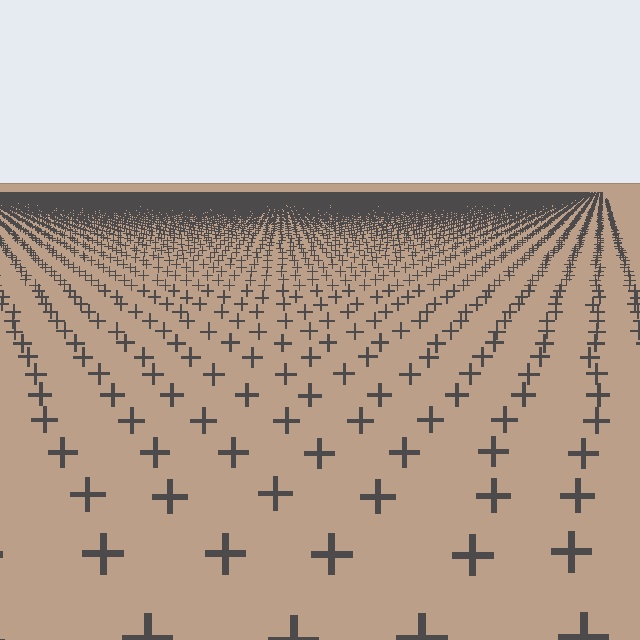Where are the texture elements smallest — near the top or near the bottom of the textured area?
Near the top.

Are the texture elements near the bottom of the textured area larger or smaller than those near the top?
Larger. Near the bottom, elements are closer to the viewer and appear at a bigger on-screen size.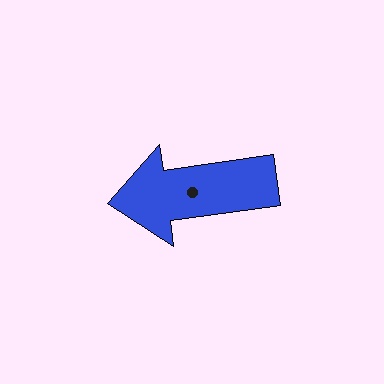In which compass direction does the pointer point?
West.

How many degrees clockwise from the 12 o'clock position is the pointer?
Approximately 262 degrees.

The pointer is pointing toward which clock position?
Roughly 9 o'clock.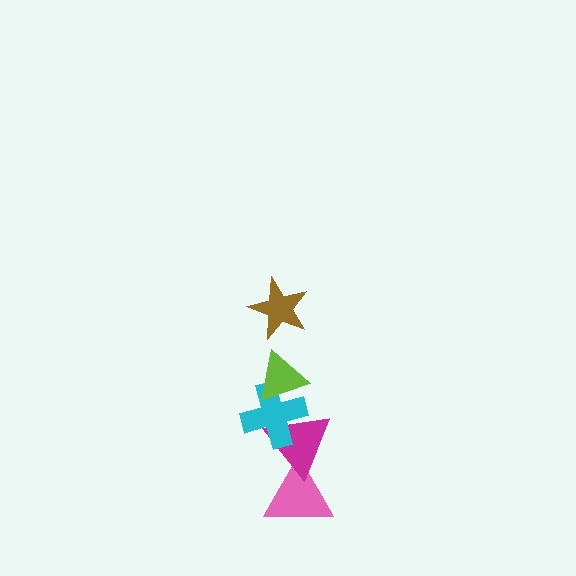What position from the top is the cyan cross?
The cyan cross is 3rd from the top.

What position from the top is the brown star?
The brown star is 1st from the top.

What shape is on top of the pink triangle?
The magenta triangle is on top of the pink triangle.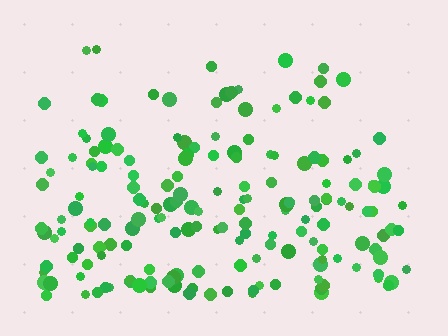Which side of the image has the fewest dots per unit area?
The top.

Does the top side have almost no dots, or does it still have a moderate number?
Still a moderate number, just noticeably fewer than the bottom.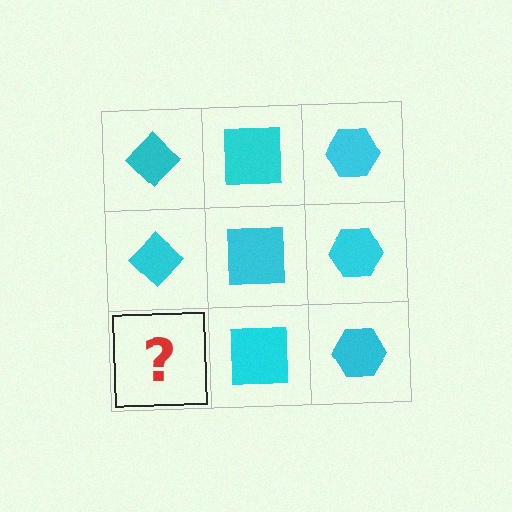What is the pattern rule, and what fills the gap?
The rule is that each column has a consistent shape. The gap should be filled with a cyan diamond.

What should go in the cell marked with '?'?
The missing cell should contain a cyan diamond.